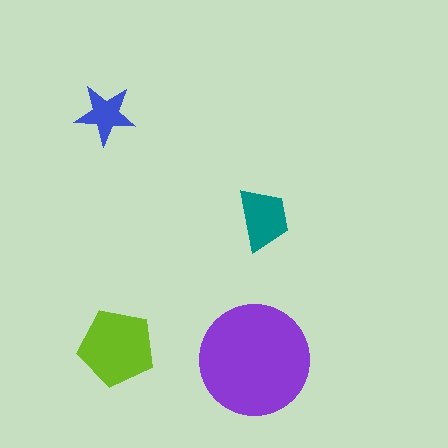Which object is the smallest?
The blue star.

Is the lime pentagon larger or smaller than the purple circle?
Smaller.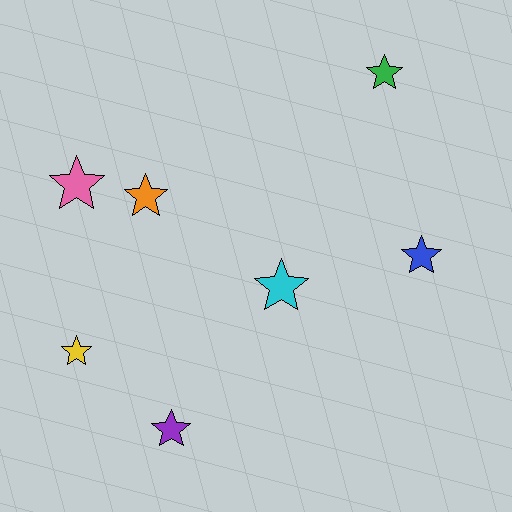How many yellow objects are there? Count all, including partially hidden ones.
There is 1 yellow object.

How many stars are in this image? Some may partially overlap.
There are 7 stars.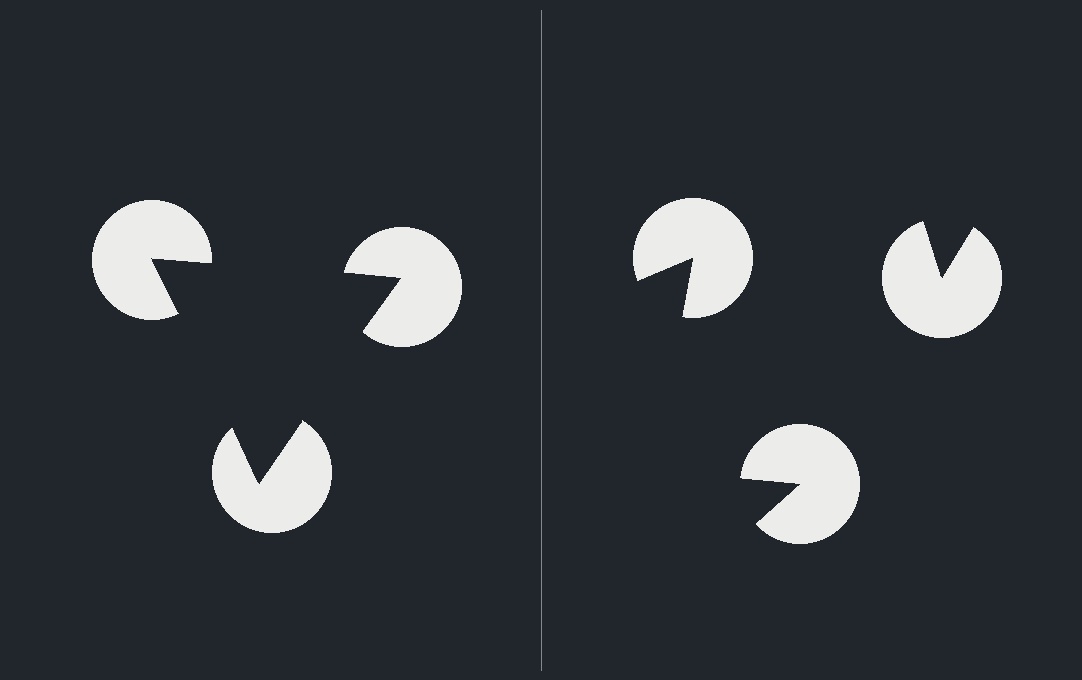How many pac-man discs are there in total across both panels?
6 — 3 on each side.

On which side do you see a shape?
An illusory triangle appears on the left side. On the right side the wedge cuts are rotated, so no coherent shape forms.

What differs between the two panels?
The pac-man discs are positioned identically on both sides; only the wedge orientations differ. On the left they align to a triangle; on the right they are misaligned.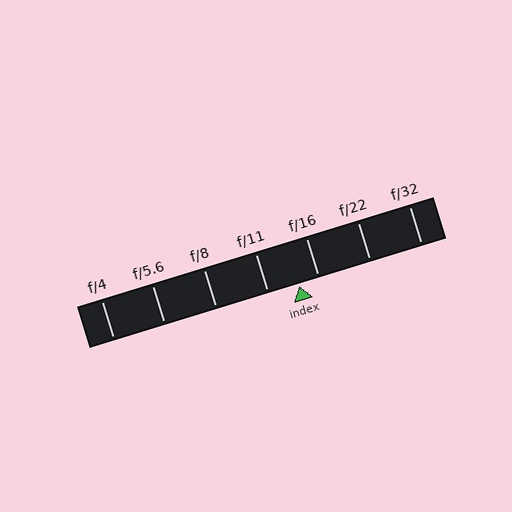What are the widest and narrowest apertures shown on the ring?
The widest aperture shown is f/4 and the narrowest is f/32.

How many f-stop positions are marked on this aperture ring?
There are 7 f-stop positions marked.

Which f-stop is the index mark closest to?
The index mark is closest to f/16.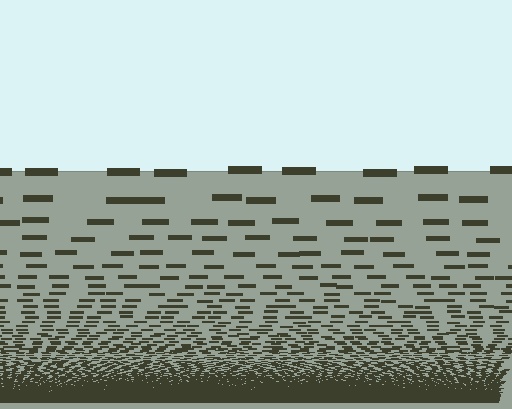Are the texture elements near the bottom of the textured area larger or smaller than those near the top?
Smaller. The gradient is inverted — elements near the bottom are smaller and denser.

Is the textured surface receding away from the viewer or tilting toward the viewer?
The surface appears to tilt toward the viewer. Texture elements get larger and sparser toward the top.